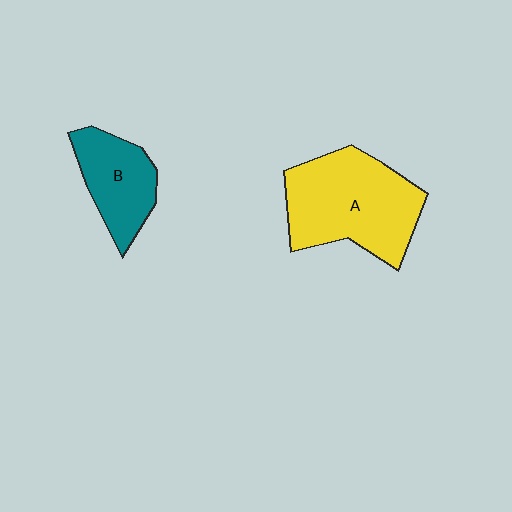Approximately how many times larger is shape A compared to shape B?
Approximately 1.8 times.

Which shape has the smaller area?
Shape B (teal).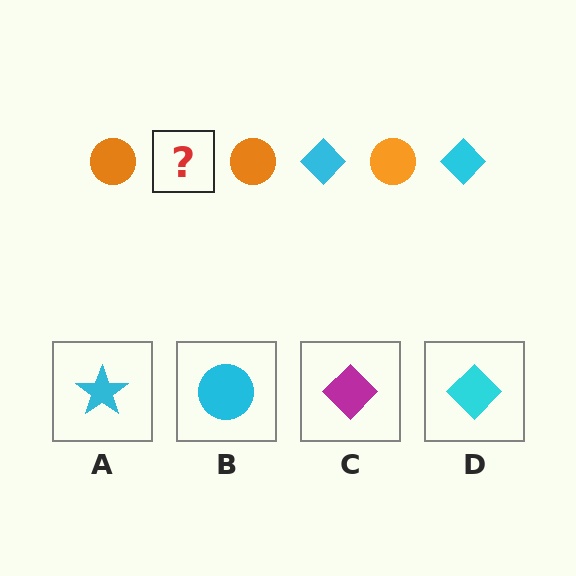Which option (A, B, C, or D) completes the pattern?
D.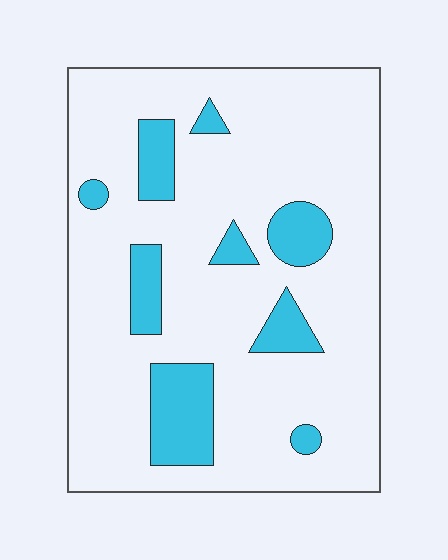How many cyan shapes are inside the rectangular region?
9.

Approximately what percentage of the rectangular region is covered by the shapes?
Approximately 15%.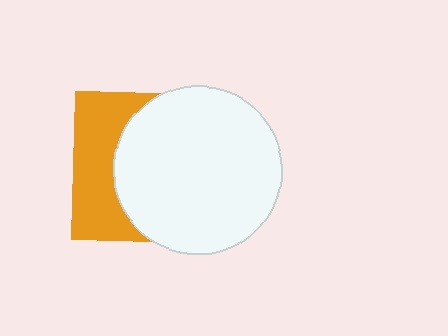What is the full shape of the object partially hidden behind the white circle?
The partially hidden object is an orange square.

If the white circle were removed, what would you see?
You would see the complete orange square.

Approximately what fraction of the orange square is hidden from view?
Roughly 65% of the orange square is hidden behind the white circle.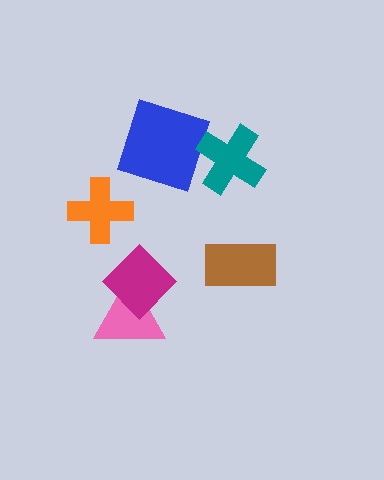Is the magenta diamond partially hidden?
No, no other shape covers it.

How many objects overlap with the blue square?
0 objects overlap with the blue square.